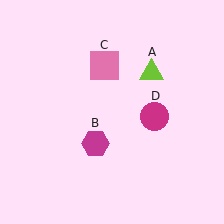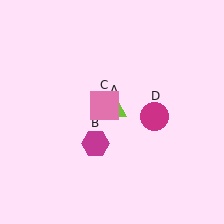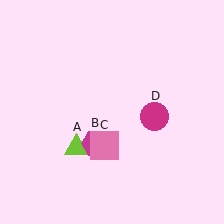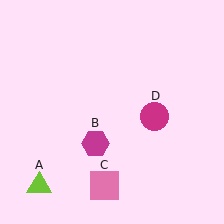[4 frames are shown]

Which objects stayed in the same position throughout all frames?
Magenta hexagon (object B) and magenta circle (object D) remained stationary.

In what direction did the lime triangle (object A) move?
The lime triangle (object A) moved down and to the left.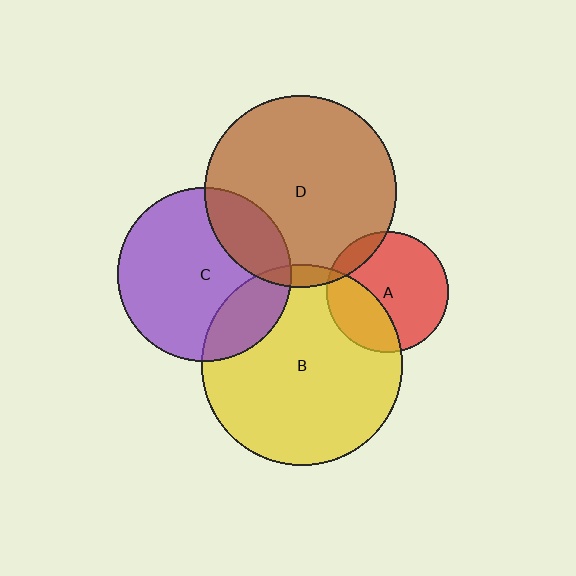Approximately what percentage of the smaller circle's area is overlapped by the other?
Approximately 5%.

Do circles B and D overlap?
Yes.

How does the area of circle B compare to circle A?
Approximately 2.7 times.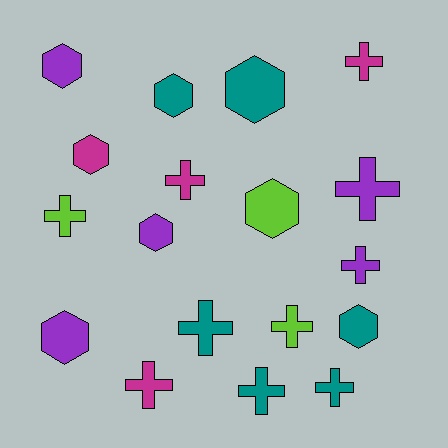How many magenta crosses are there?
There are 3 magenta crosses.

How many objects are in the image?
There are 18 objects.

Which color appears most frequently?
Teal, with 6 objects.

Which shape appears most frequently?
Cross, with 10 objects.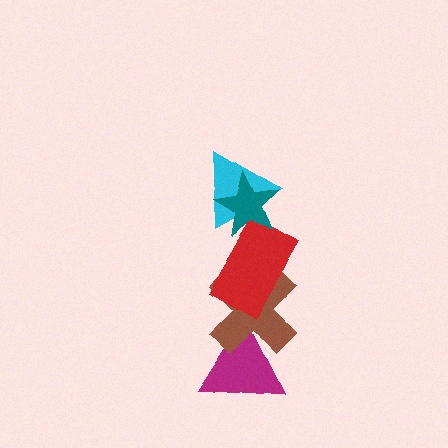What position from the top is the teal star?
The teal star is 1st from the top.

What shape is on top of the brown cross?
The red rectangle is on top of the brown cross.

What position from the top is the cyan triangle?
The cyan triangle is 2nd from the top.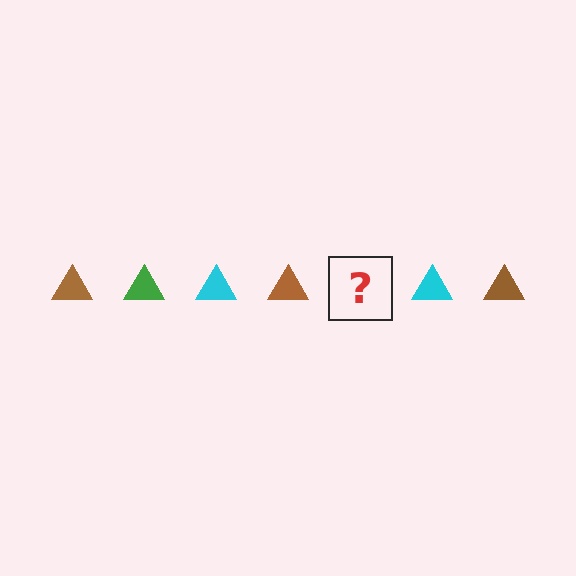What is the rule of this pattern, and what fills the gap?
The rule is that the pattern cycles through brown, green, cyan triangles. The gap should be filled with a green triangle.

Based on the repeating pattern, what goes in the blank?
The blank should be a green triangle.